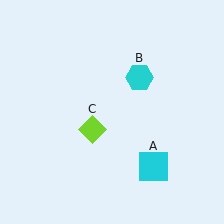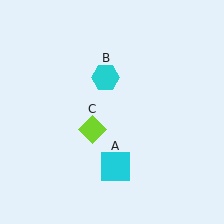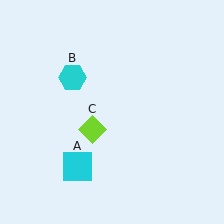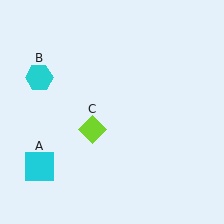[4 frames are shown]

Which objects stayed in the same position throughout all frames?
Lime diamond (object C) remained stationary.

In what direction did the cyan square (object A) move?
The cyan square (object A) moved left.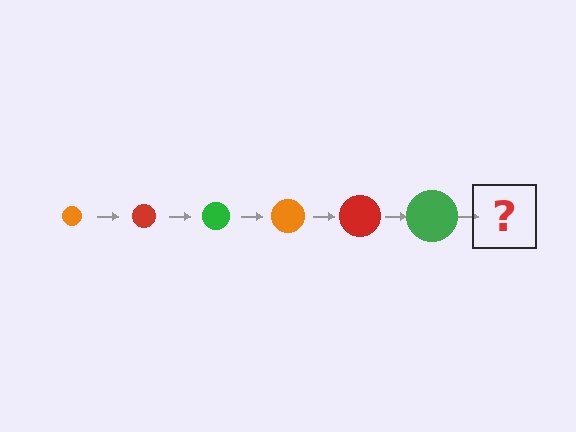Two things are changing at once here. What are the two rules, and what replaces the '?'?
The two rules are that the circle grows larger each step and the color cycles through orange, red, and green. The '?' should be an orange circle, larger than the previous one.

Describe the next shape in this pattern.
It should be an orange circle, larger than the previous one.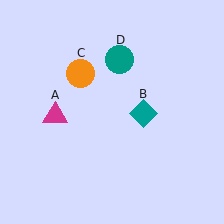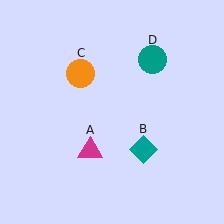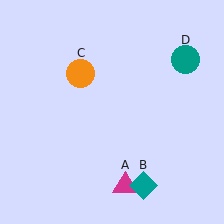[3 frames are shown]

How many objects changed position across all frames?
3 objects changed position: magenta triangle (object A), teal diamond (object B), teal circle (object D).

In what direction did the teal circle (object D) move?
The teal circle (object D) moved right.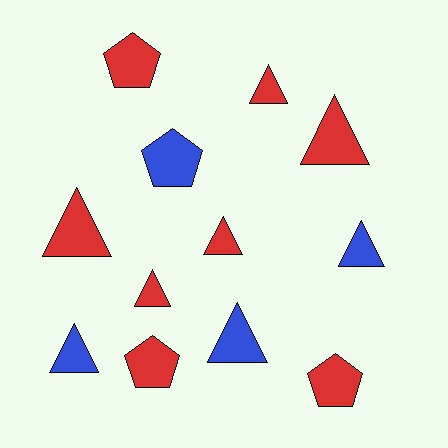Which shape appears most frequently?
Triangle, with 8 objects.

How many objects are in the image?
There are 12 objects.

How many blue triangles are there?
There are 3 blue triangles.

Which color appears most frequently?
Red, with 8 objects.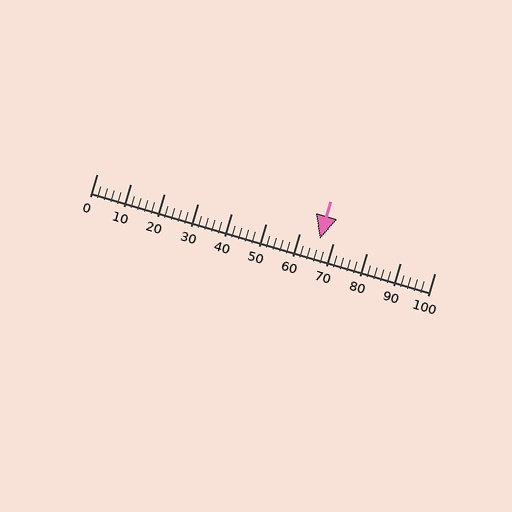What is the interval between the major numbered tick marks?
The major tick marks are spaced 10 units apart.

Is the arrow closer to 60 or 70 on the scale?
The arrow is closer to 70.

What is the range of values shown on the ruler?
The ruler shows values from 0 to 100.